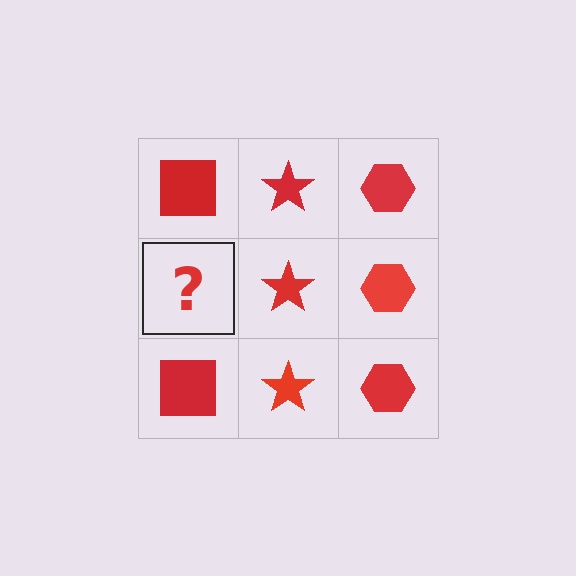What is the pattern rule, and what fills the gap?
The rule is that each column has a consistent shape. The gap should be filled with a red square.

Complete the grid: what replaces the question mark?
The question mark should be replaced with a red square.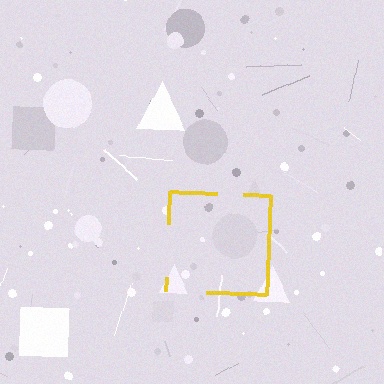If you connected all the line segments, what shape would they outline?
They would outline a square.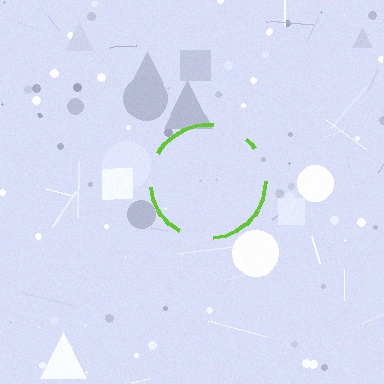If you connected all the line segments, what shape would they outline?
They would outline a circle.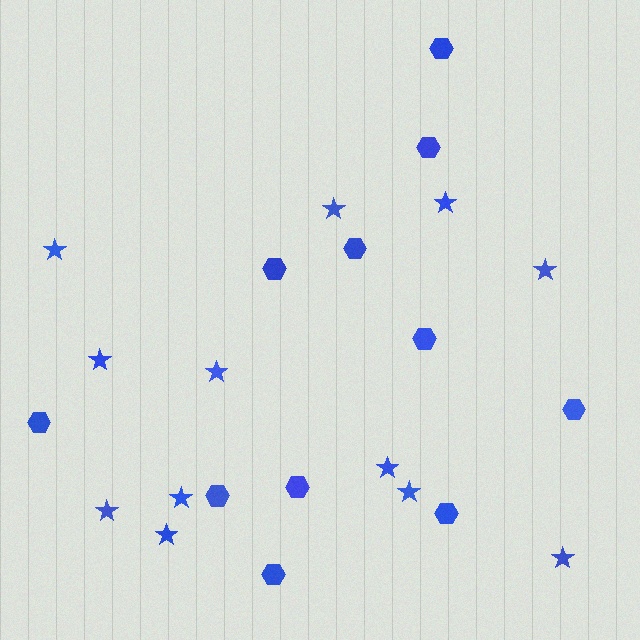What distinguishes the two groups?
There are 2 groups: one group of hexagons (11) and one group of stars (12).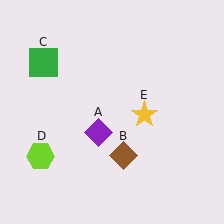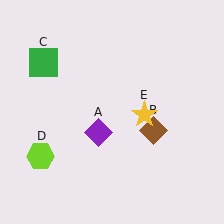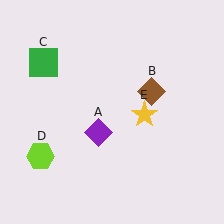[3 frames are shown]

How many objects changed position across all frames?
1 object changed position: brown diamond (object B).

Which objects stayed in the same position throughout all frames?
Purple diamond (object A) and green square (object C) and lime hexagon (object D) and yellow star (object E) remained stationary.